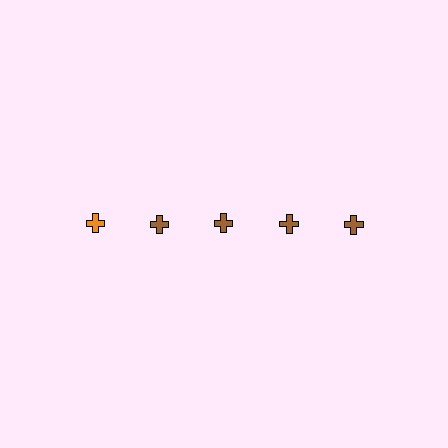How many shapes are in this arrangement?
There are 5 shapes arranged in a grid pattern.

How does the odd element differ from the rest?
It has a different color: orange instead of brown.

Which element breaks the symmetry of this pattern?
The orange cross in the top row, leftmost column breaks the symmetry. All other shapes are brown crosses.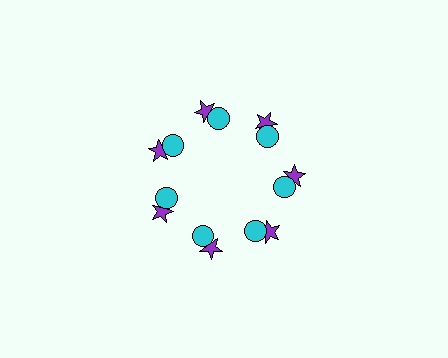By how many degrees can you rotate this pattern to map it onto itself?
The pattern maps onto itself every 51 degrees of rotation.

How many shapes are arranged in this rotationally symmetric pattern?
There are 14 shapes, arranged in 7 groups of 2.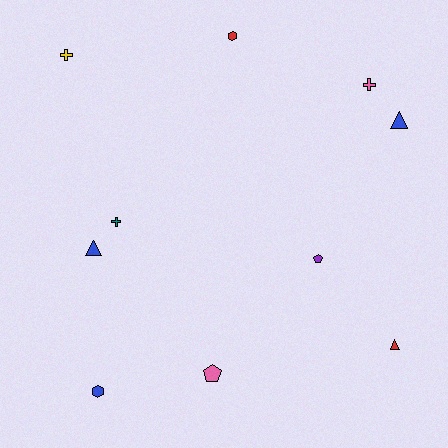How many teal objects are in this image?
There is 1 teal object.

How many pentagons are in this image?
There are 2 pentagons.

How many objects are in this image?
There are 10 objects.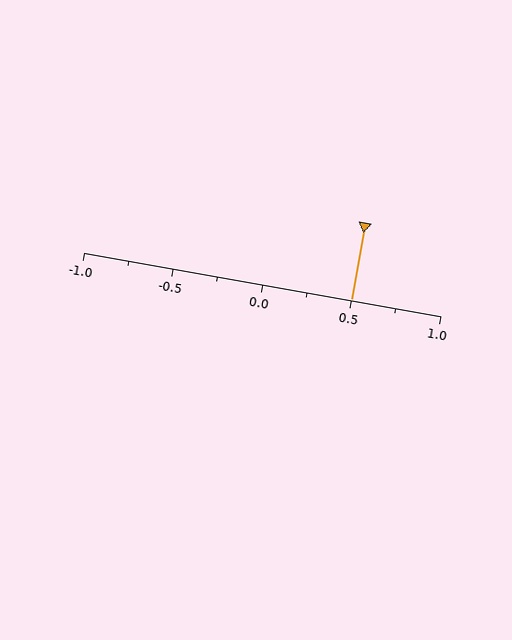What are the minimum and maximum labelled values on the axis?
The axis runs from -1.0 to 1.0.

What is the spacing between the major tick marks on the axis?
The major ticks are spaced 0.5 apart.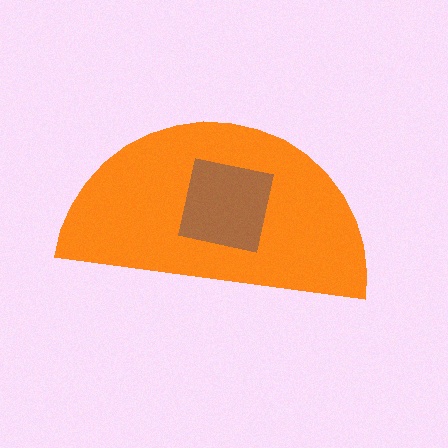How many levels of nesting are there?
2.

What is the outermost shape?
The orange semicircle.